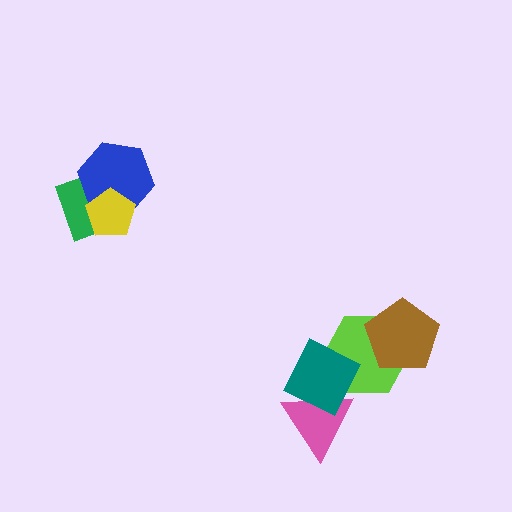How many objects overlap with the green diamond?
2 objects overlap with the green diamond.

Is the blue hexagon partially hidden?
Yes, it is partially covered by another shape.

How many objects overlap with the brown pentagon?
1 object overlaps with the brown pentagon.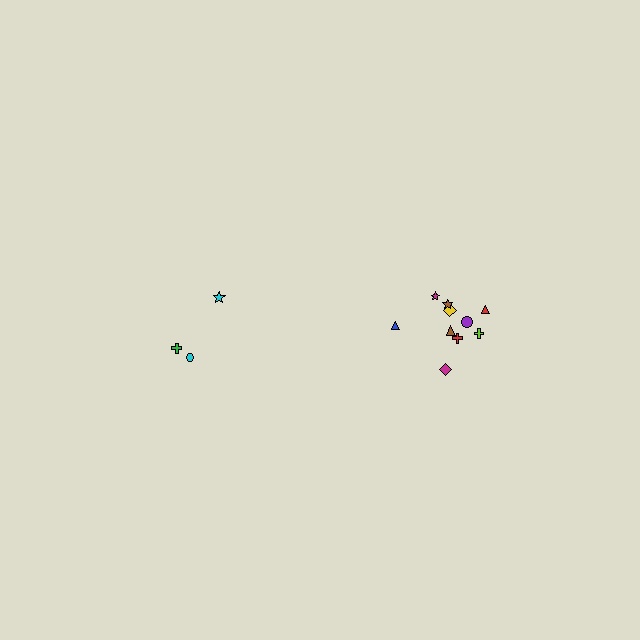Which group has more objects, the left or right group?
The right group.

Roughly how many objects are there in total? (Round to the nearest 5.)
Roughly 15 objects in total.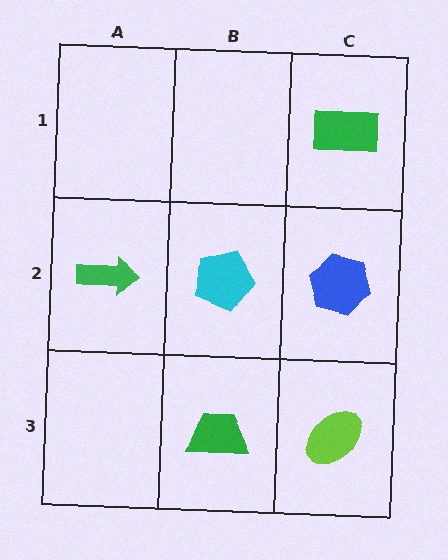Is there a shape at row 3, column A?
No, that cell is empty.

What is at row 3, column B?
A green trapezoid.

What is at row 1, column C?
A green rectangle.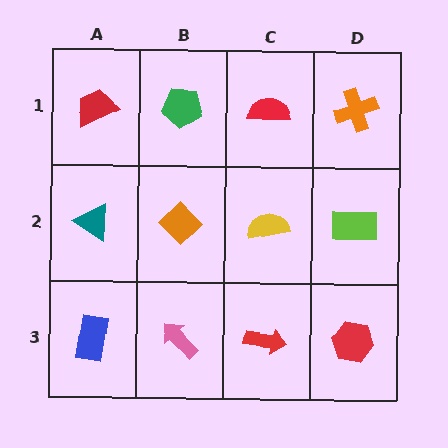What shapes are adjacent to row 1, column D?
A lime rectangle (row 2, column D), a red semicircle (row 1, column C).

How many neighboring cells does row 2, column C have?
4.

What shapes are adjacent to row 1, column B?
An orange diamond (row 2, column B), a red trapezoid (row 1, column A), a red semicircle (row 1, column C).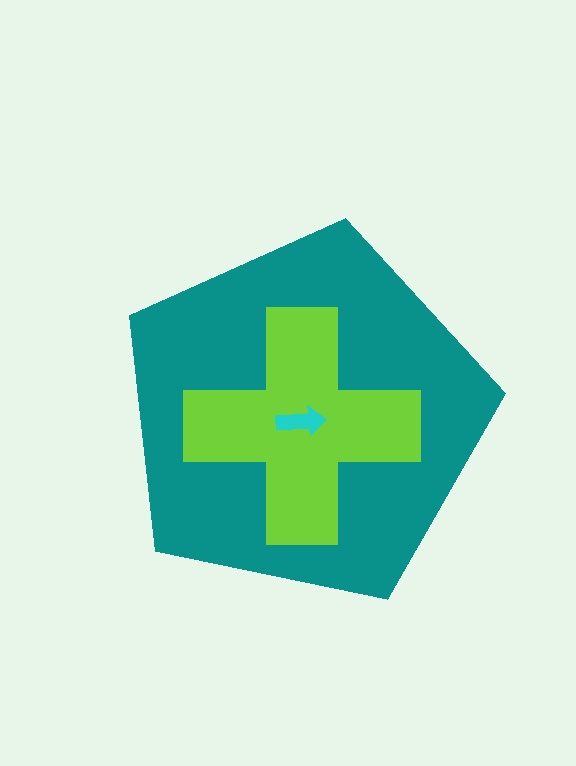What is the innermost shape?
The cyan arrow.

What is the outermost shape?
The teal pentagon.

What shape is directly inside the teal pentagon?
The lime cross.